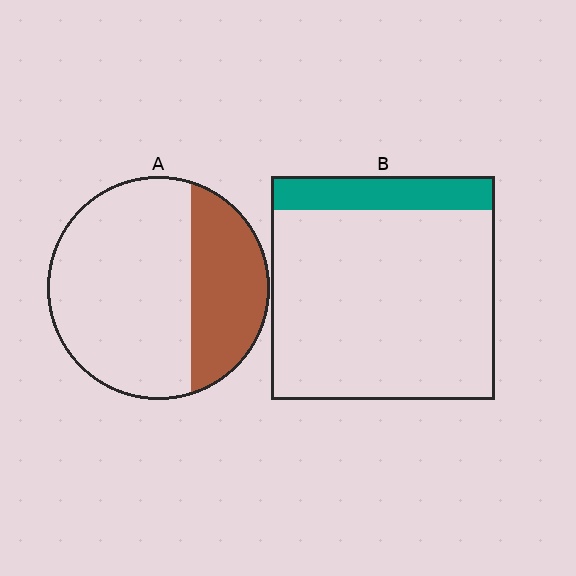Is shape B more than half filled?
No.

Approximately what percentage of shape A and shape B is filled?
A is approximately 30% and B is approximately 15%.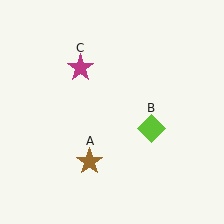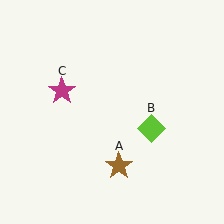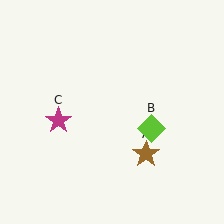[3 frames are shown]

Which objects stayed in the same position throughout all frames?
Lime diamond (object B) remained stationary.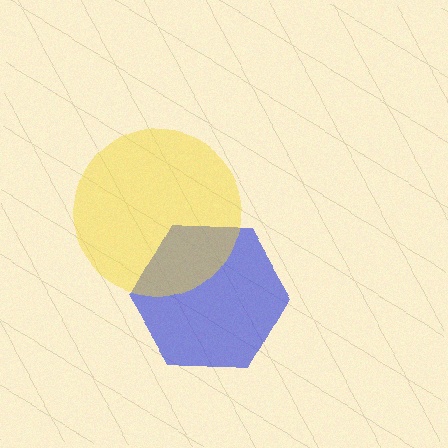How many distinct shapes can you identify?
There are 2 distinct shapes: a blue hexagon, a yellow circle.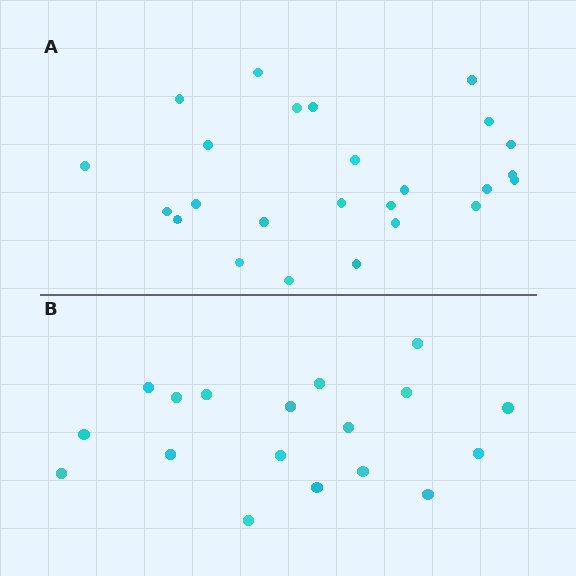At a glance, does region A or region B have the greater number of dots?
Region A (the top region) has more dots.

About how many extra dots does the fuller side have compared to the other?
Region A has roughly 8 or so more dots than region B.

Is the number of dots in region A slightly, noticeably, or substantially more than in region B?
Region A has noticeably more, but not dramatically so. The ratio is roughly 1.4 to 1.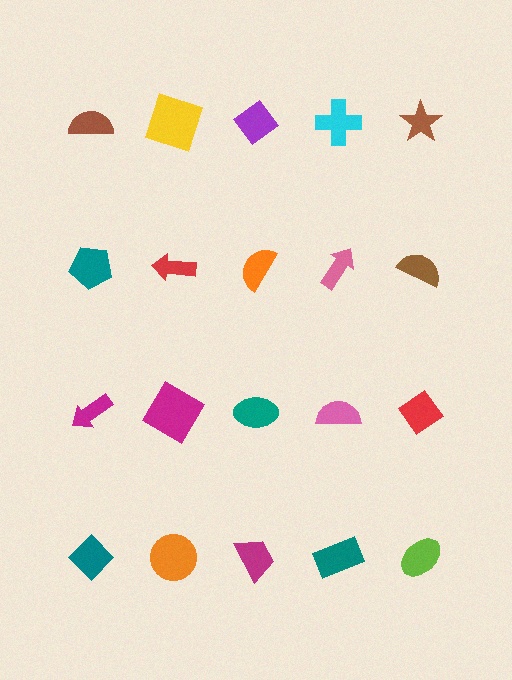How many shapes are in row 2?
5 shapes.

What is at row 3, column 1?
A magenta arrow.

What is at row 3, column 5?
A red diamond.